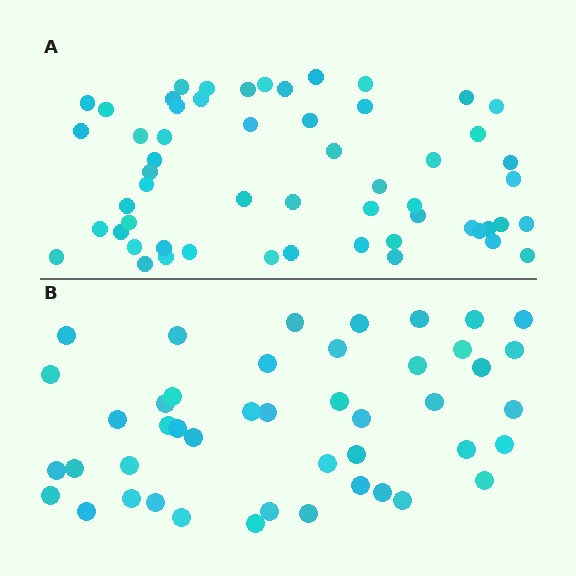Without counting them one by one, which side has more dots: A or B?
Region A (the top region) has more dots.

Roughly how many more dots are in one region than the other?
Region A has roughly 12 or so more dots than region B.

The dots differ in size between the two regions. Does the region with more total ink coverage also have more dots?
No. Region B has more total ink coverage because its dots are larger, but region A actually contains more individual dots. Total area can be misleading — the number of items is what matters here.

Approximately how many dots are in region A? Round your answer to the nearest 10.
About 60 dots. (The exact count is 56, which rounds to 60.)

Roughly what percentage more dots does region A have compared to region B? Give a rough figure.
About 25% more.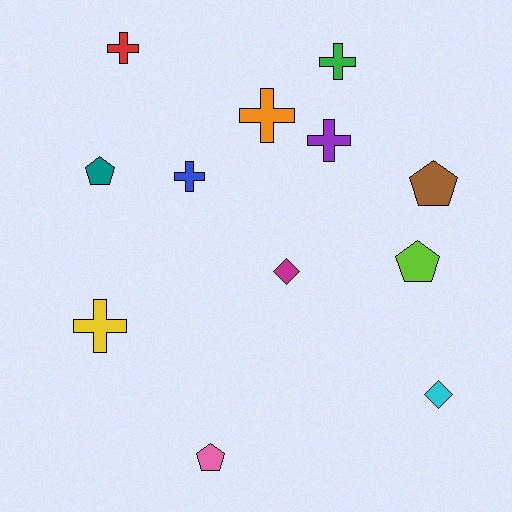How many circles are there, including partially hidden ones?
There are no circles.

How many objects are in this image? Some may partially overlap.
There are 12 objects.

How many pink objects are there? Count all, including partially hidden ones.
There is 1 pink object.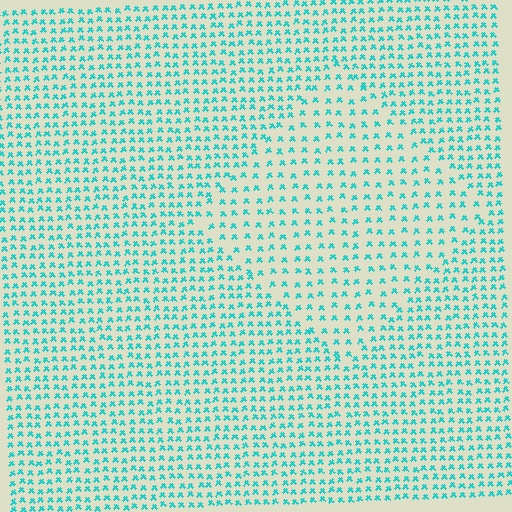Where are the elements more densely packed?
The elements are more densely packed outside the diamond boundary.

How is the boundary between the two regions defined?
The boundary is defined by a change in element density (approximately 1.7x ratio). All elements are the same color, size, and shape.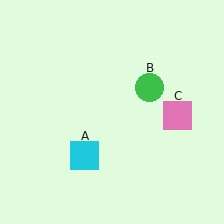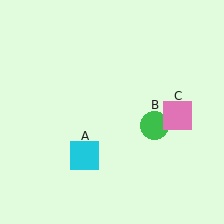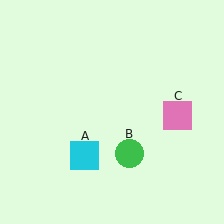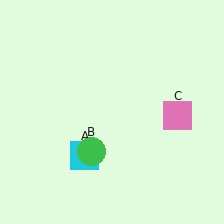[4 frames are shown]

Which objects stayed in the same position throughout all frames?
Cyan square (object A) and pink square (object C) remained stationary.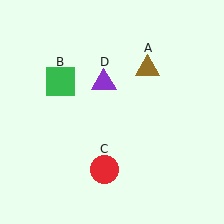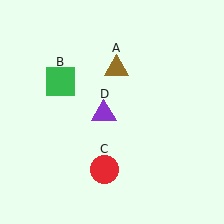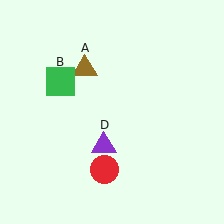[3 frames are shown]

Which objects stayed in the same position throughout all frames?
Green square (object B) and red circle (object C) remained stationary.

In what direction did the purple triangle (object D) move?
The purple triangle (object D) moved down.